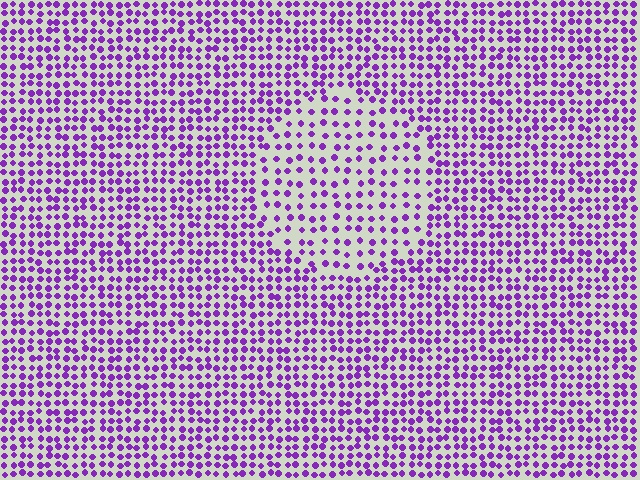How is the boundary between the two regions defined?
The boundary is defined by a change in element density (approximately 1.8x ratio). All elements are the same color, size, and shape.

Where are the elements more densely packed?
The elements are more densely packed outside the circle boundary.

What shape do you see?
I see a circle.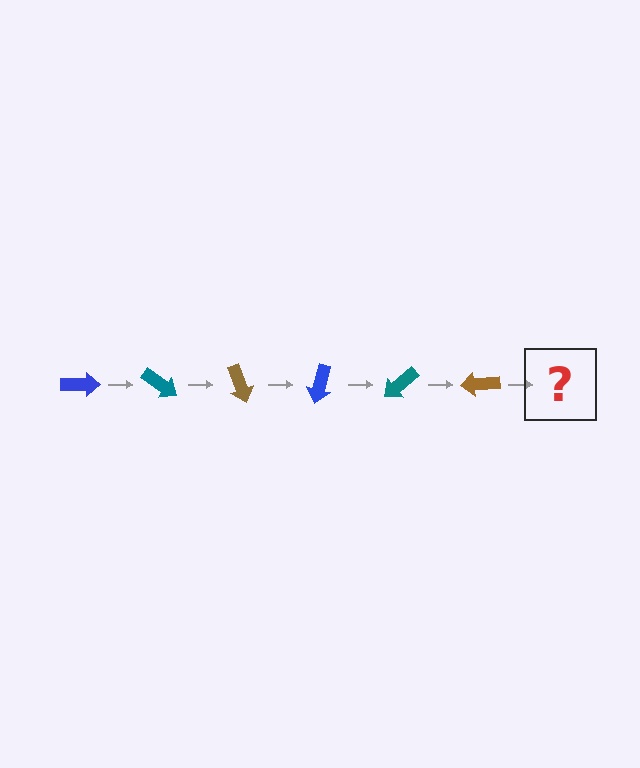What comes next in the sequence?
The next element should be a blue arrow, rotated 210 degrees from the start.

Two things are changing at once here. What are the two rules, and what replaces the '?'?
The two rules are that it rotates 35 degrees each step and the color cycles through blue, teal, and brown. The '?' should be a blue arrow, rotated 210 degrees from the start.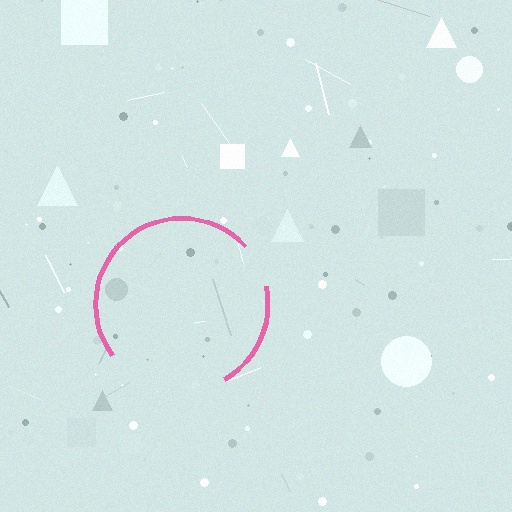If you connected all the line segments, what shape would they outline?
They would outline a circle.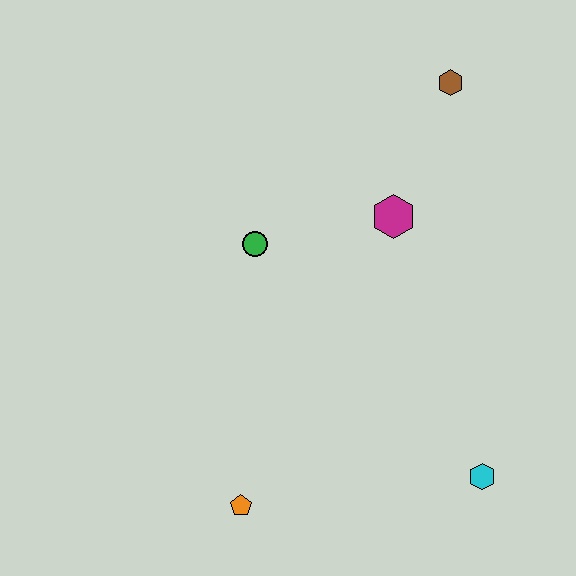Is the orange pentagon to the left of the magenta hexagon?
Yes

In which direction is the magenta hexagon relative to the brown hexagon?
The magenta hexagon is below the brown hexagon.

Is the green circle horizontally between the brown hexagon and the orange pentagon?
Yes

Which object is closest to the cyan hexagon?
The orange pentagon is closest to the cyan hexagon.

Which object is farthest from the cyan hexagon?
The brown hexagon is farthest from the cyan hexagon.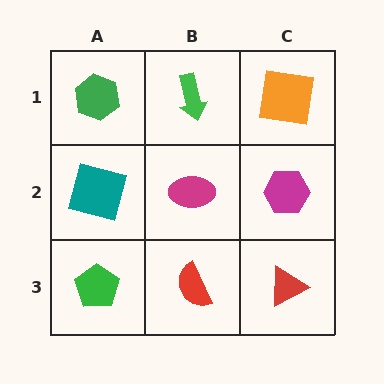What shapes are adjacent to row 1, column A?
A teal square (row 2, column A), a green arrow (row 1, column B).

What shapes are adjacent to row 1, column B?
A magenta ellipse (row 2, column B), a green hexagon (row 1, column A), an orange square (row 1, column C).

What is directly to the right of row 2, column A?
A magenta ellipse.